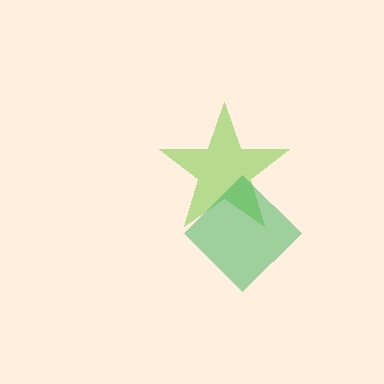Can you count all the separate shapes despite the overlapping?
Yes, there are 2 separate shapes.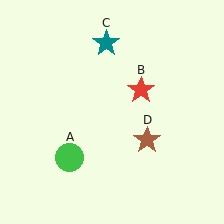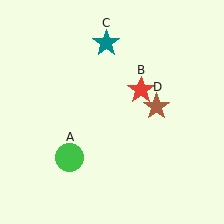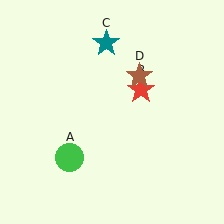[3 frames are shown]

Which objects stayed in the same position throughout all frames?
Green circle (object A) and red star (object B) and teal star (object C) remained stationary.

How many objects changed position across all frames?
1 object changed position: brown star (object D).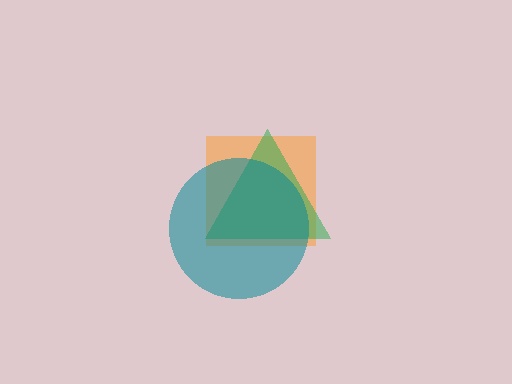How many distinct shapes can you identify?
There are 3 distinct shapes: an orange square, a green triangle, a teal circle.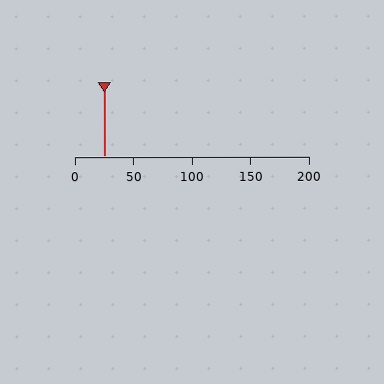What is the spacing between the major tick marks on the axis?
The major ticks are spaced 50 apart.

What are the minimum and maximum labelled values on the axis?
The axis runs from 0 to 200.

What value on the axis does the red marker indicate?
The marker indicates approximately 25.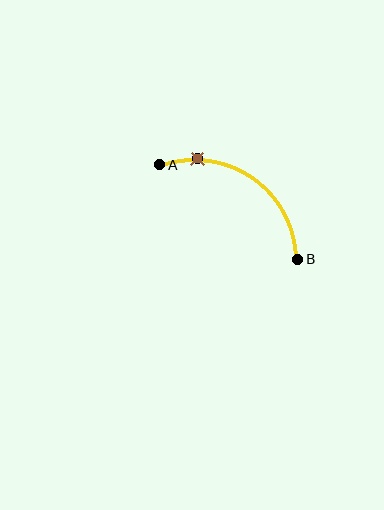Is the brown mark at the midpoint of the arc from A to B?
No. The brown mark lies on the arc but is closer to endpoint A. The arc midpoint would be at the point on the curve equidistant along the arc from both A and B.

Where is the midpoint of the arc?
The arc midpoint is the point on the curve farthest from the straight line joining A and B. It sits above and to the right of that line.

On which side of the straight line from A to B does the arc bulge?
The arc bulges above and to the right of the straight line connecting A and B.